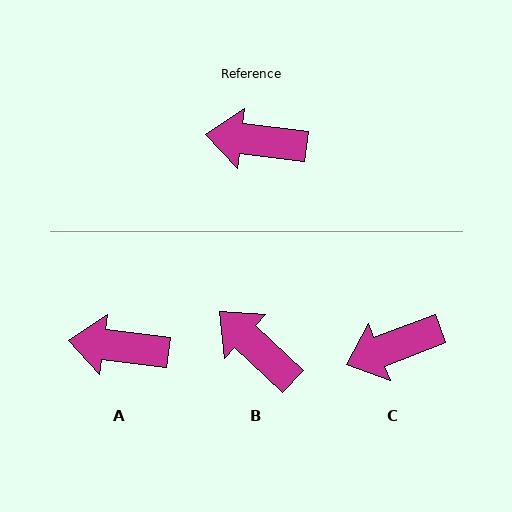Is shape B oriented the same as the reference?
No, it is off by about 36 degrees.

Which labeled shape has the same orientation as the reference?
A.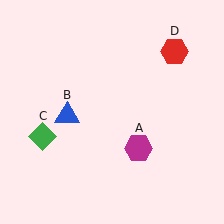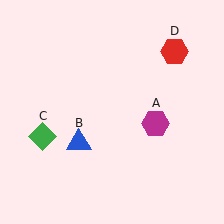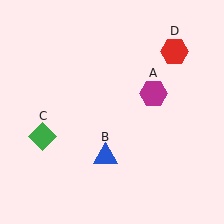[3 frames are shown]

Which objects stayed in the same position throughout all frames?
Green diamond (object C) and red hexagon (object D) remained stationary.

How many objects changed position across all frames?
2 objects changed position: magenta hexagon (object A), blue triangle (object B).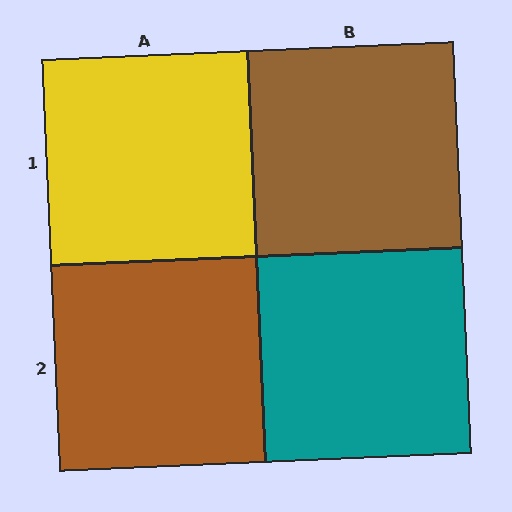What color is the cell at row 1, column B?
Brown.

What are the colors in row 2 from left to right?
Brown, teal.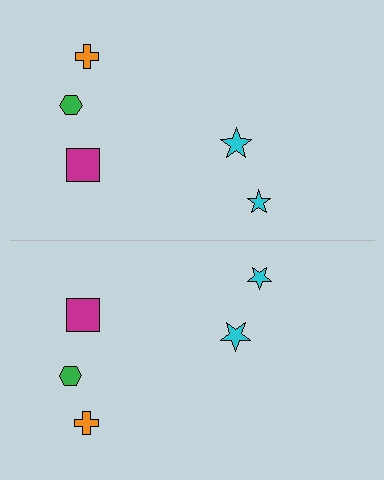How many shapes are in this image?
There are 10 shapes in this image.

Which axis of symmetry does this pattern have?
The pattern has a horizontal axis of symmetry running through the center of the image.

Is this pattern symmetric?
Yes, this pattern has bilateral (reflection) symmetry.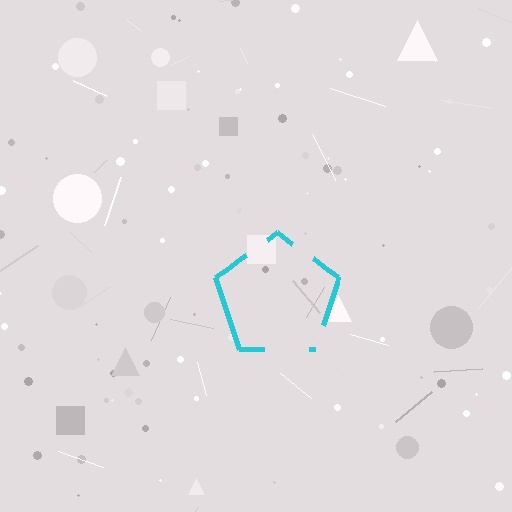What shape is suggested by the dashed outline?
The dashed outline suggests a pentagon.